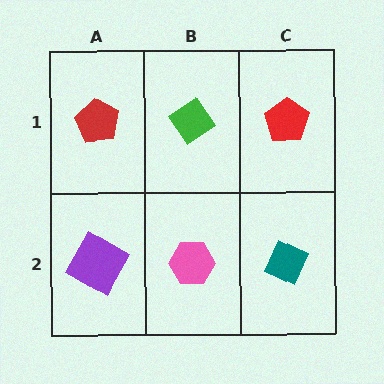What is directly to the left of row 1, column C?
A green diamond.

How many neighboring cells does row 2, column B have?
3.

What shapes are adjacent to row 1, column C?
A teal diamond (row 2, column C), a green diamond (row 1, column B).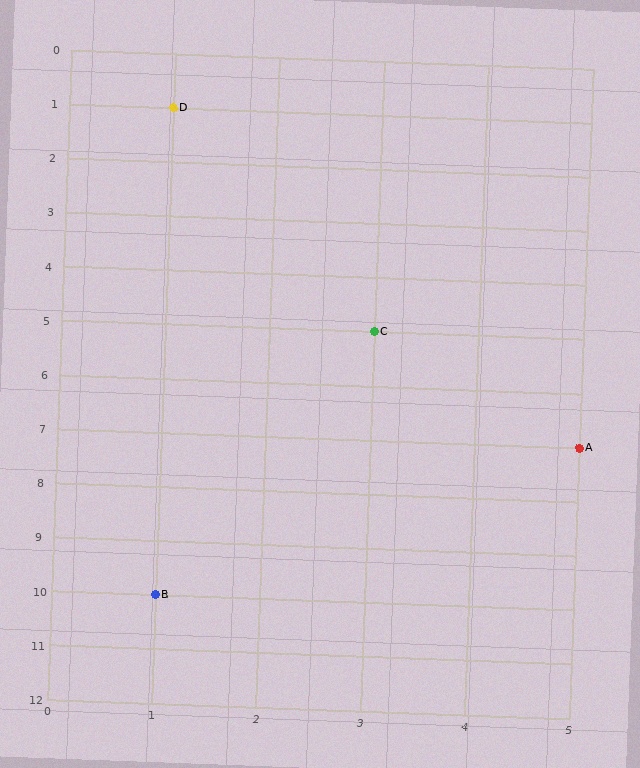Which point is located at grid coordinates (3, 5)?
Point C is at (3, 5).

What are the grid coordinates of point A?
Point A is at grid coordinates (5, 7).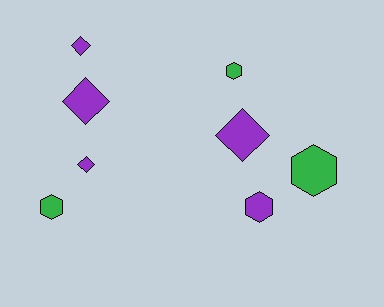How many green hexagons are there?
There are 3 green hexagons.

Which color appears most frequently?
Purple, with 5 objects.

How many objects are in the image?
There are 8 objects.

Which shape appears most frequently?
Hexagon, with 4 objects.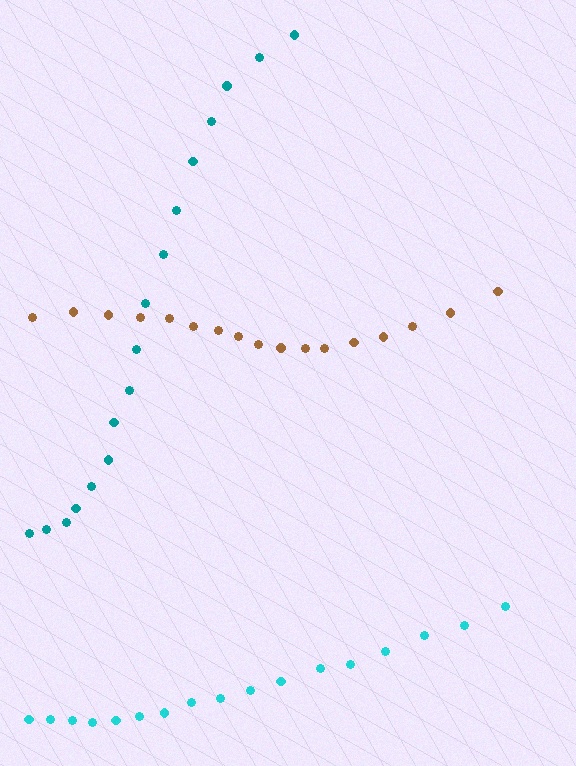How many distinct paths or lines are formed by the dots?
There are 3 distinct paths.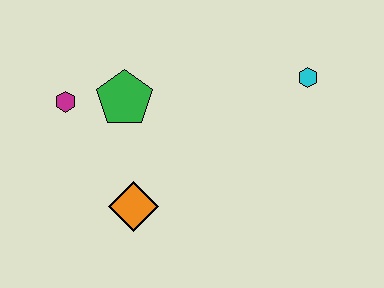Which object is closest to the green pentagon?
The magenta hexagon is closest to the green pentagon.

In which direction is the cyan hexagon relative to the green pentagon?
The cyan hexagon is to the right of the green pentagon.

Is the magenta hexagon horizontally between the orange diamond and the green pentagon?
No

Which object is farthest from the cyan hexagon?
The magenta hexagon is farthest from the cyan hexagon.